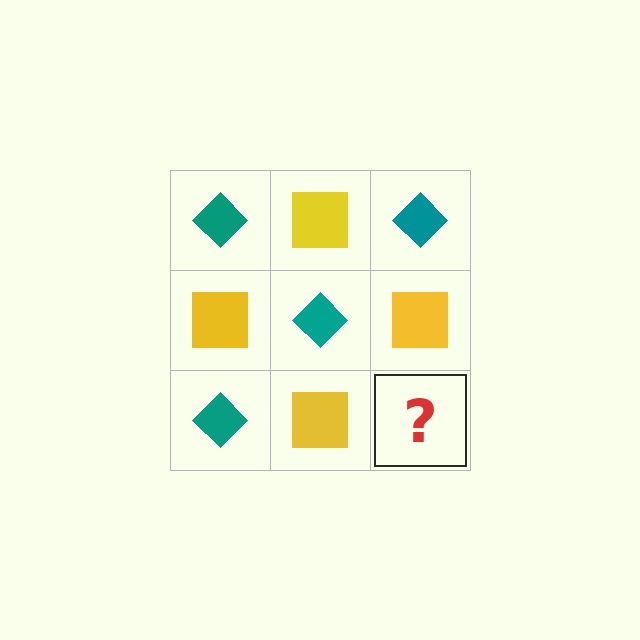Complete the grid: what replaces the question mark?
The question mark should be replaced with a teal diamond.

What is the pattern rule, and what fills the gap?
The rule is that it alternates teal diamond and yellow square in a checkerboard pattern. The gap should be filled with a teal diamond.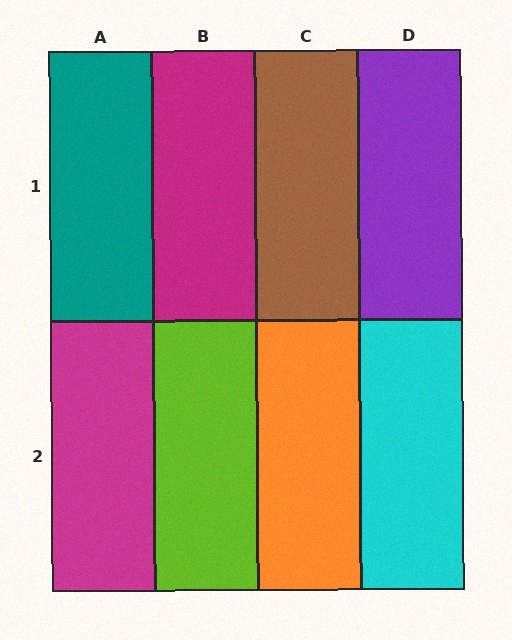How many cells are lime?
1 cell is lime.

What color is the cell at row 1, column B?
Magenta.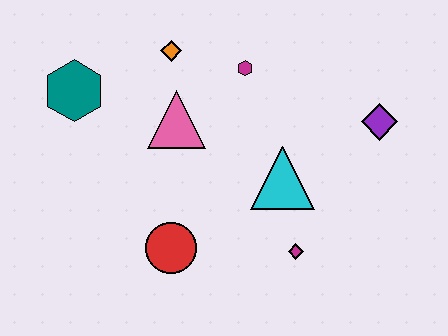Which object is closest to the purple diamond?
The cyan triangle is closest to the purple diamond.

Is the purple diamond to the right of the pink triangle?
Yes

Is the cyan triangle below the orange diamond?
Yes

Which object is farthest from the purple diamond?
The teal hexagon is farthest from the purple diamond.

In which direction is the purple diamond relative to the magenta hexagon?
The purple diamond is to the right of the magenta hexagon.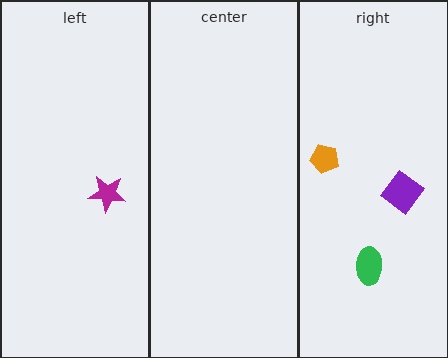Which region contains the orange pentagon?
The right region.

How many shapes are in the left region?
1.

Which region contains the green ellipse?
The right region.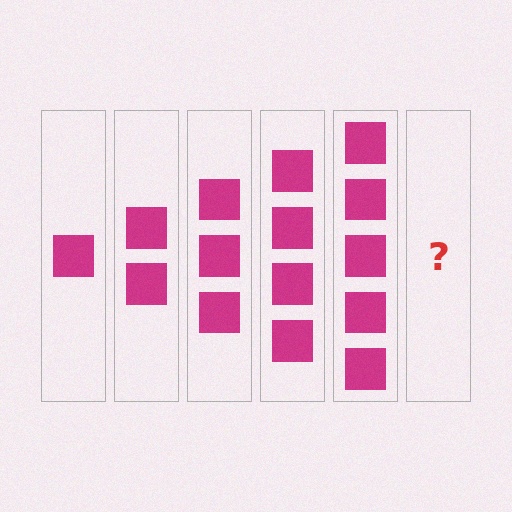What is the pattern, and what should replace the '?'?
The pattern is that each step adds one more square. The '?' should be 6 squares.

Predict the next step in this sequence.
The next step is 6 squares.